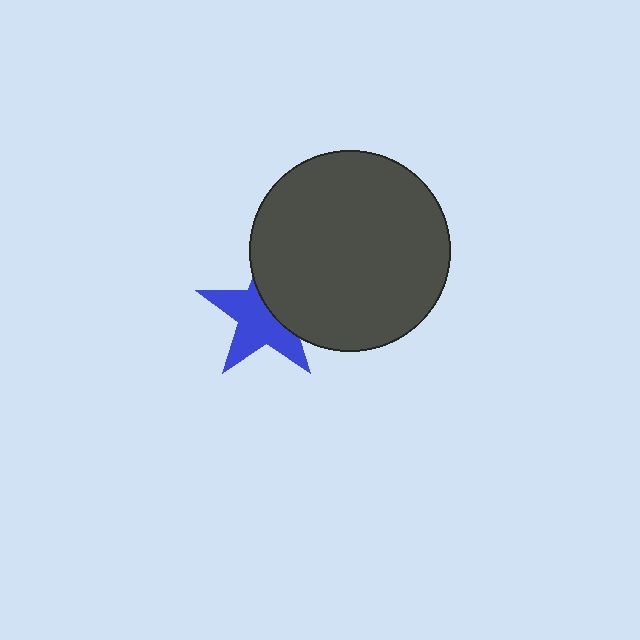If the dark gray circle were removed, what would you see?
You would see the complete blue star.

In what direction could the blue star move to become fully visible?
The blue star could move left. That would shift it out from behind the dark gray circle entirely.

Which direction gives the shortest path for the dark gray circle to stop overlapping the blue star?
Moving right gives the shortest separation.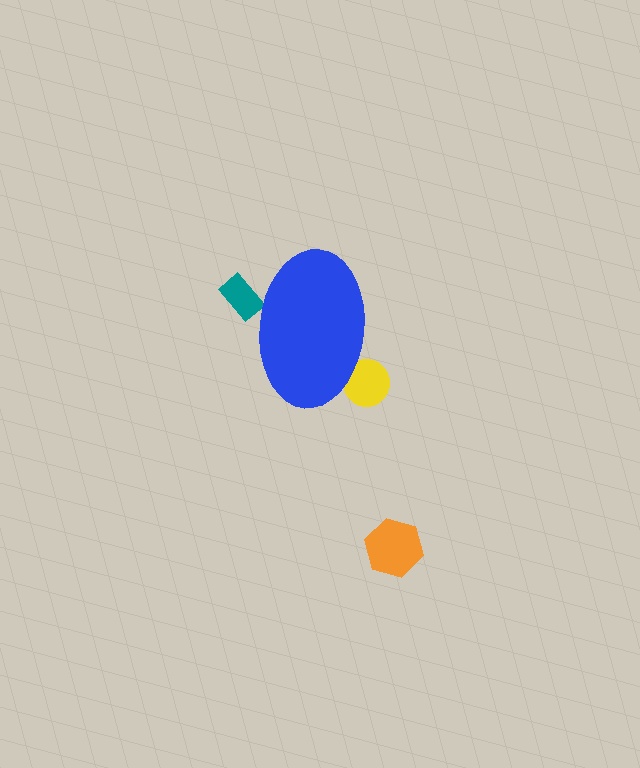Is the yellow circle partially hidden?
Yes, the yellow circle is partially hidden behind the blue ellipse.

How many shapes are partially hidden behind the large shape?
2 shapes are partially hidden.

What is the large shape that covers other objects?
A blue ellipse.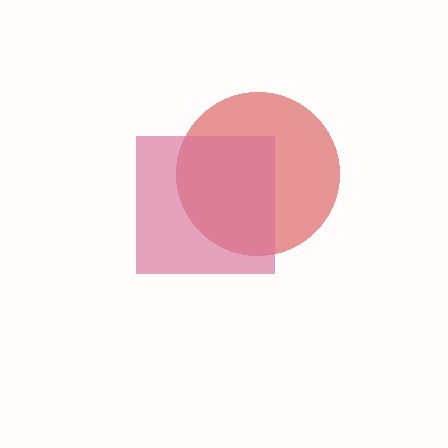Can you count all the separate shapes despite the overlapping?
Yes, there are 2 separate shapes.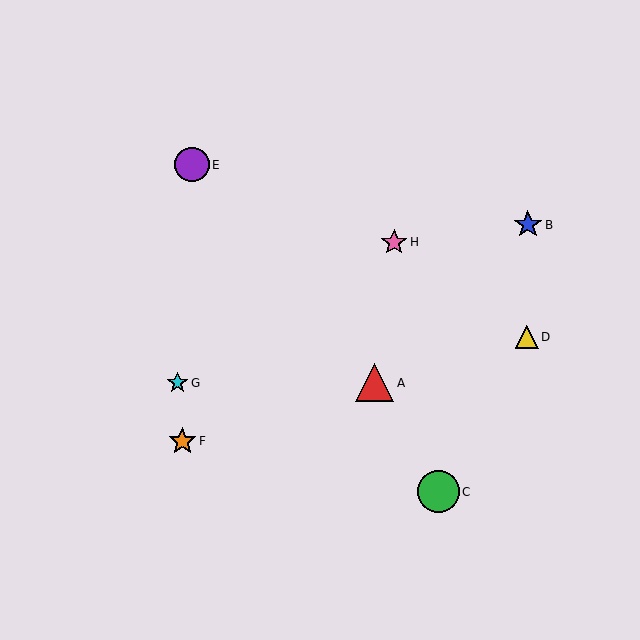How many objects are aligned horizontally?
2 objects (A, G) are aligned horizontally.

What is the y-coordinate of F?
Object F is at y≈441.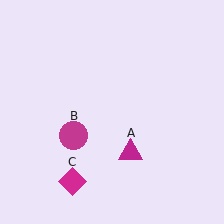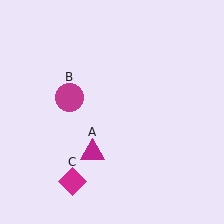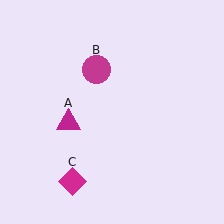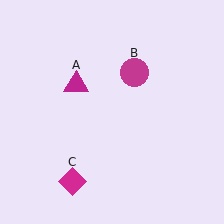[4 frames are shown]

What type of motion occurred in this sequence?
The magenta triangle (object A), magenta circle (object B) rotated clockwise around the center of the scene.